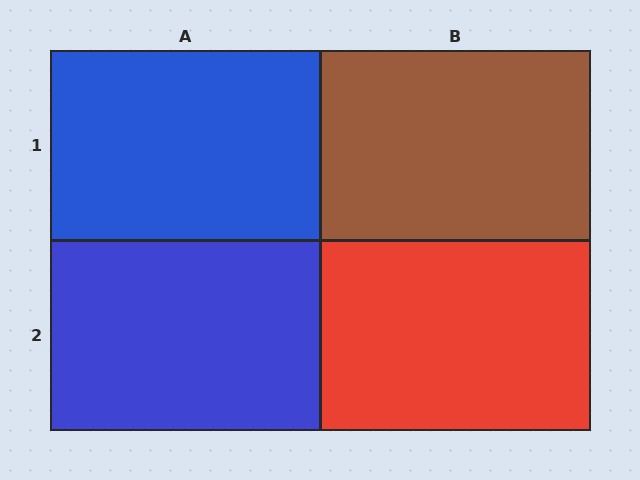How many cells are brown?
1 cell is brown.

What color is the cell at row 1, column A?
Blue.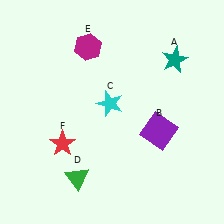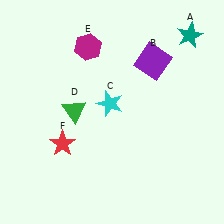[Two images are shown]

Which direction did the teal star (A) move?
The teal star (A) moved up.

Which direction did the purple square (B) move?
The purple square (B) moved up.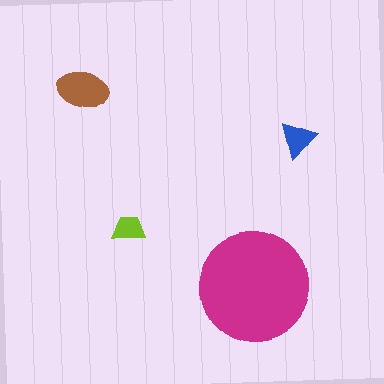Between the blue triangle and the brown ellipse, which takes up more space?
The brown ellipse.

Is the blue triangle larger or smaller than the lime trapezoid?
Larger.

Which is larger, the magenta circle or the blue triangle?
The magenta circle.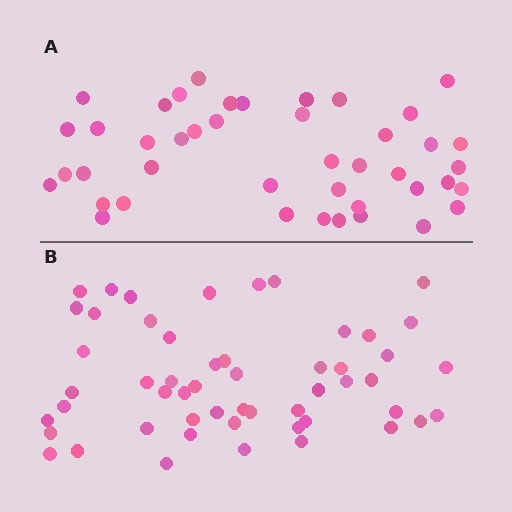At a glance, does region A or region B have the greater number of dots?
Region B (the bottom region) has more dots.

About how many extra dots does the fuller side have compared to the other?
Region B has roughly 10 or so more dots than region A.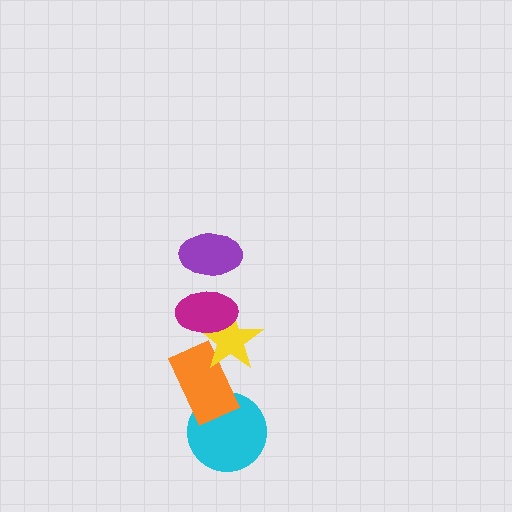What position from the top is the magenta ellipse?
The magenta ellipse is 2nd from the top.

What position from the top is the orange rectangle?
The orange rectangle is 4th from the top.